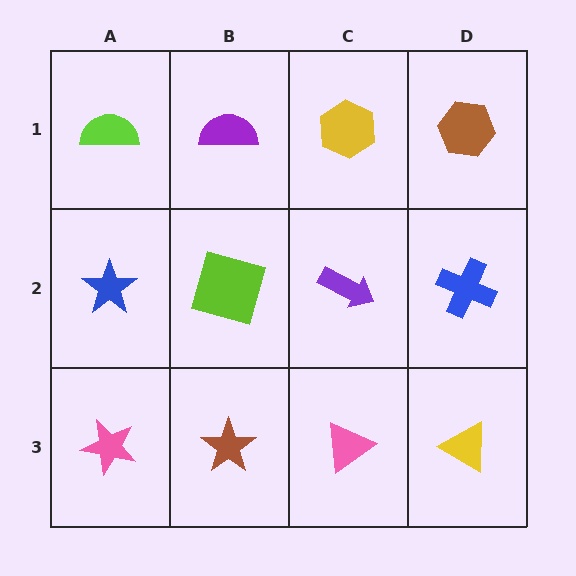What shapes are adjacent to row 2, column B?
A purple semicircle (row 1, column B), a brown star (row 3, column B), a blue star (row 2, column A), a purple arrow (row 2, column C).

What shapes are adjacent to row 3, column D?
A blue cross (row 2, column D), a pink triangle (row 3, column C).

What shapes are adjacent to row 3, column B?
A lime square (row 2, column B), a pink star (row 3, column A), a pink triangle (row 3, column C).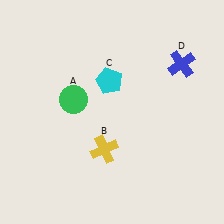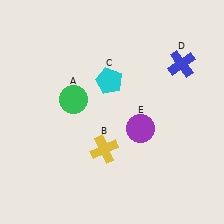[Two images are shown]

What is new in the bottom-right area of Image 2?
A purple circle (E) was added in the bottom-right area of Image 2.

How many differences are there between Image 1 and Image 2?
There is 1 difference between the two images.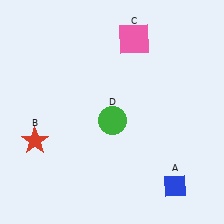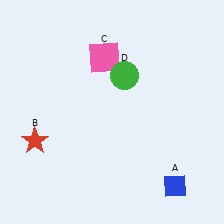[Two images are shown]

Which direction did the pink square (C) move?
The pink square (C) moved left.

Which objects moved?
The objects that moved are: the pink square (C), the green circle (D).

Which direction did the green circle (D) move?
The green circle (D) moved up.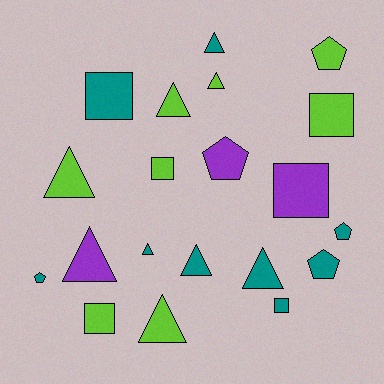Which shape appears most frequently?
Triangle, with 9 objects.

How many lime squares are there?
There are 3 lime squares.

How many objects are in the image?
There are 20 objects.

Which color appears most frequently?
Teal, with 9 objects.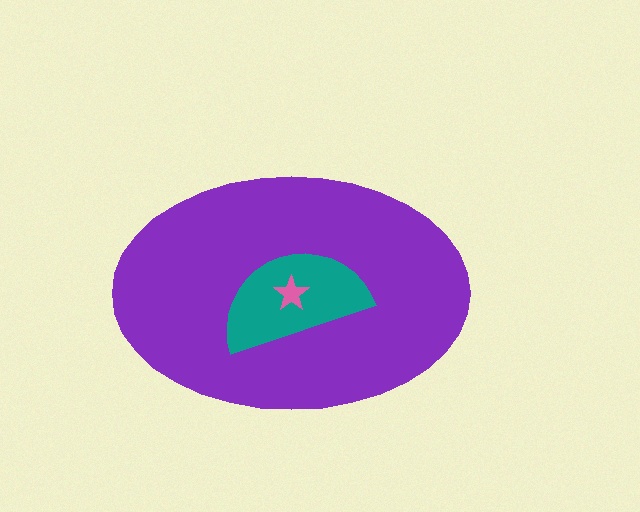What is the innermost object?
The pink star.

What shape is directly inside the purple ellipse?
The teal semicircle.